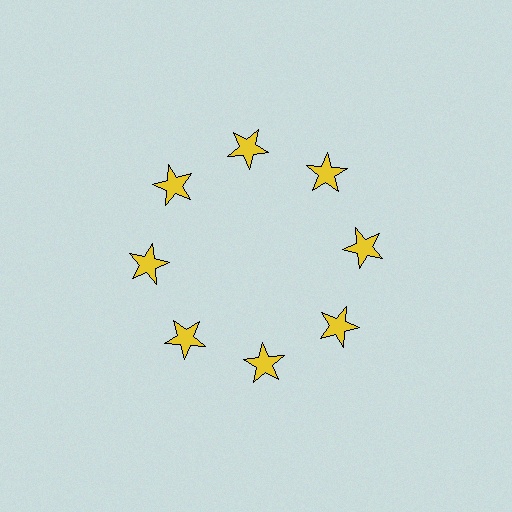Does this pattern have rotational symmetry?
Yes, this pattern has 8-fold rotational symmetry. It looks the same after rotating 45 degrees around the center.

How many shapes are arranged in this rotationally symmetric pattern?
There are 8 shapes, arranged in 8 groups of 1.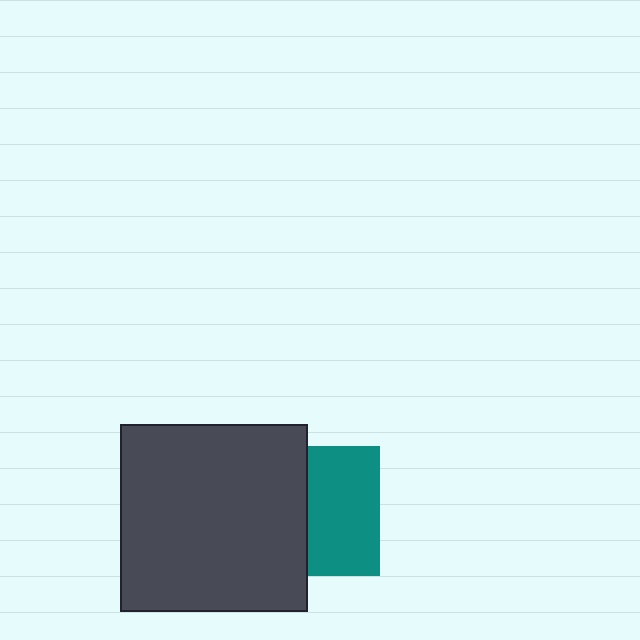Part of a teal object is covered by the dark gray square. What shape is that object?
It is a square.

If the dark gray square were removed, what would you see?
You would see the complete teal square.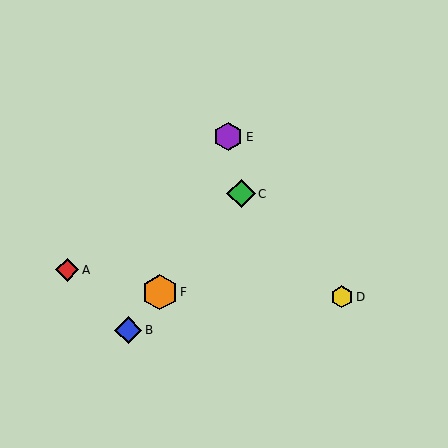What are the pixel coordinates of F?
Object F is at (160, 292).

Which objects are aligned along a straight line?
Objects B, C, F are aligned along a straight line.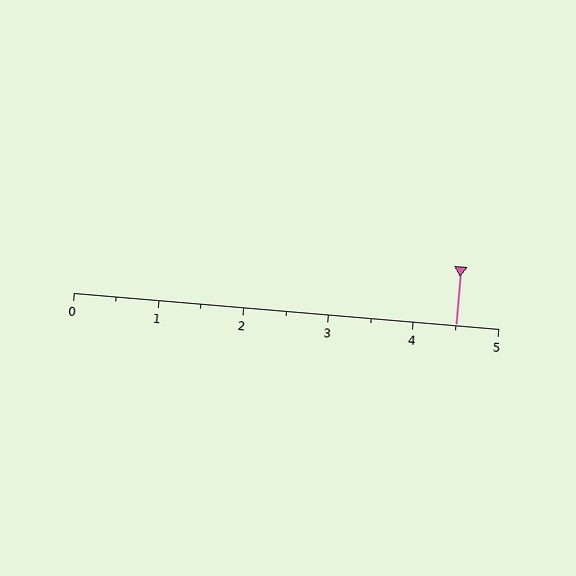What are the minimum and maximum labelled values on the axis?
The axis runs from 0 to 5.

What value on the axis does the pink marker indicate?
The marker indicates approximately 4.5.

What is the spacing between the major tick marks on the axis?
The major ticks are spaced 1 apart.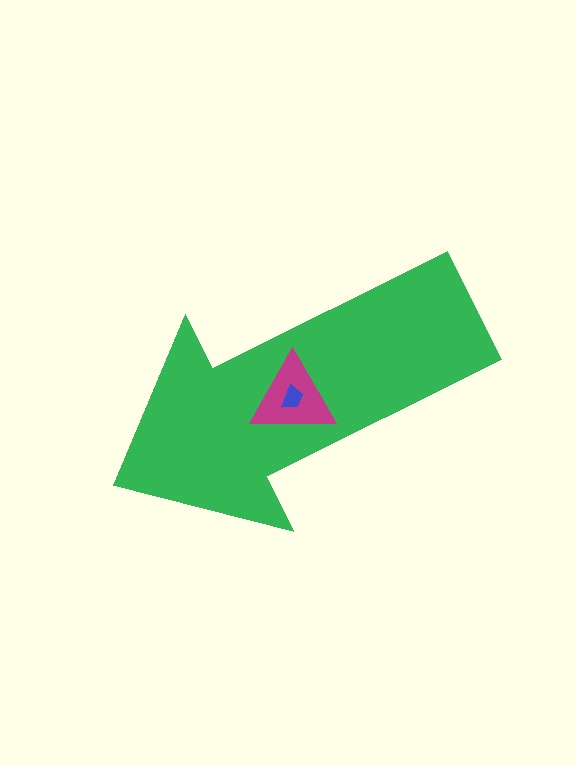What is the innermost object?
The blue trapezoid.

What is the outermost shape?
The green arrow.